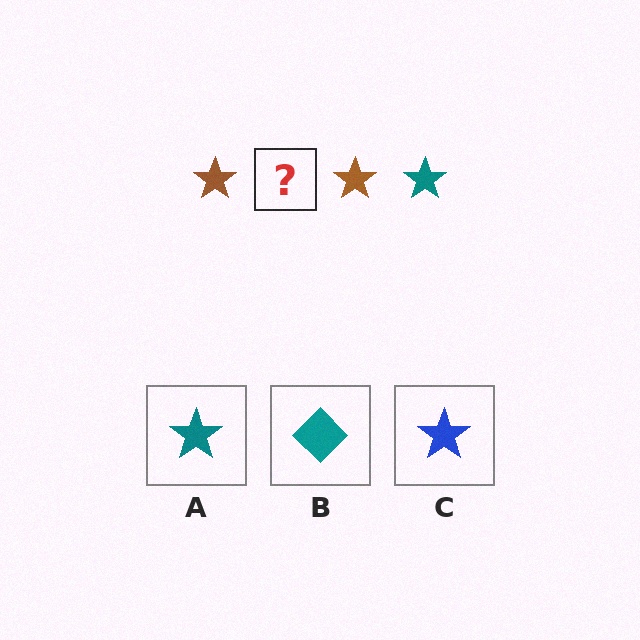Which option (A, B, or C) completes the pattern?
A.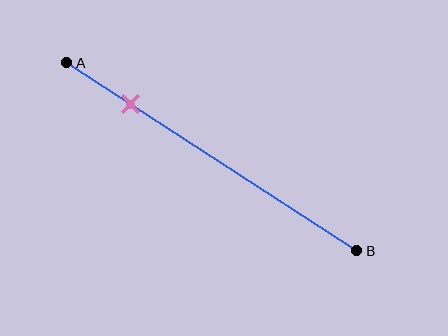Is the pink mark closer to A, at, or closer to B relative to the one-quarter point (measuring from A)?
The pink mark is closer to point A than the one-quarter point of segment AB.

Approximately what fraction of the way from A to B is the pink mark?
The pink mark is approximately 20% of the way from A to B.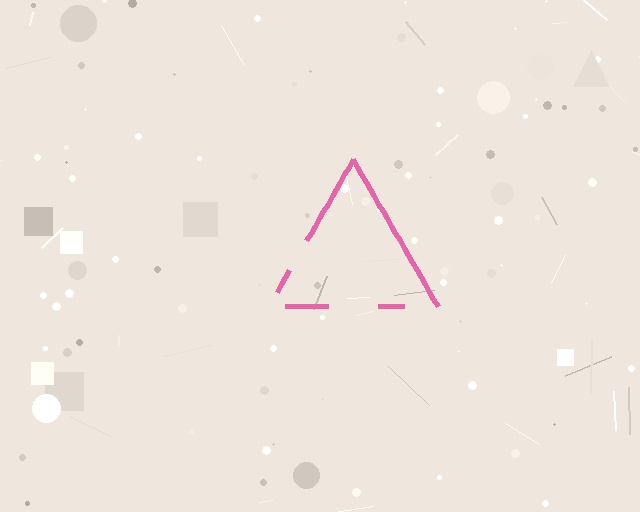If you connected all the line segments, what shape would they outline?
They would outline a triangle.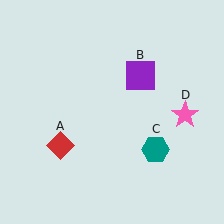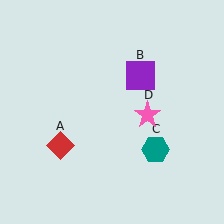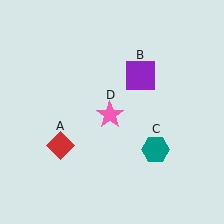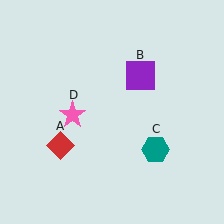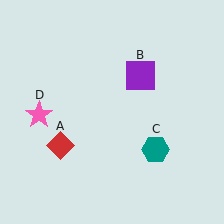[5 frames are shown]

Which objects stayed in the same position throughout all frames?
Red diamond (object A) and purple square (object B) and teal hexagon (object C) remained stationary.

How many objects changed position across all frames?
1 object changed position: pink star (object D).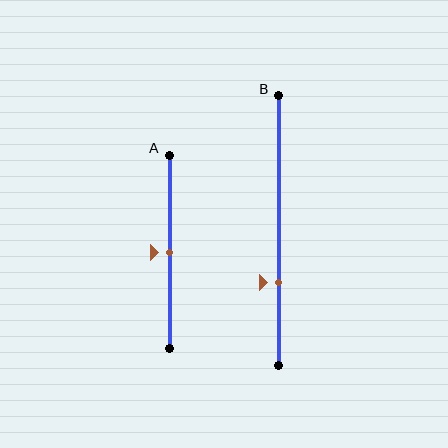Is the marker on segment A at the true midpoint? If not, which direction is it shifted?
Yes, the marker on segment A is at the true midpoint.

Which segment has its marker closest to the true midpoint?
Segment A has its marker closest to the true midpoint.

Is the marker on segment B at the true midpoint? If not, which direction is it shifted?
No, the marker on segment B is shifted downward by about 19% of the segment length.